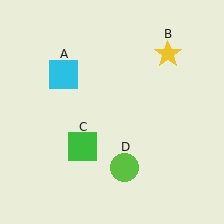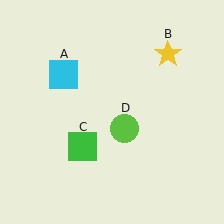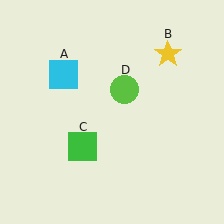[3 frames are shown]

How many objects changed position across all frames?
1 object changed position: lime circle (object D).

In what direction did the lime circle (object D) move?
The lime circle (object D) moved up.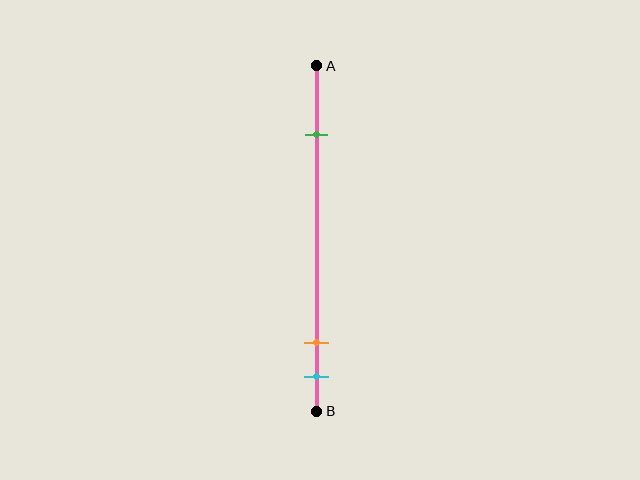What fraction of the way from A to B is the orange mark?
The orange mark is approximately 80% (0.8) of the way from A to B.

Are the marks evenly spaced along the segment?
No, the marks are not evenly spaced.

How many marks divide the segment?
There are 3 marks dividing the segment.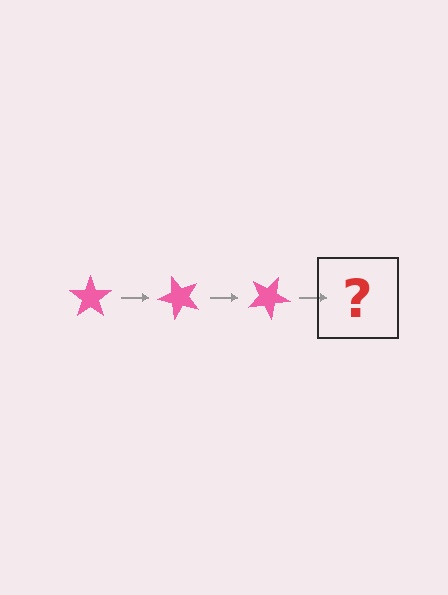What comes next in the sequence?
The next element should be a pink star rotated 150 degrees.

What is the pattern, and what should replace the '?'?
The pattern is that the star rotates 50 degrees each step. The '?' should be a pink star rotated 150 degrees.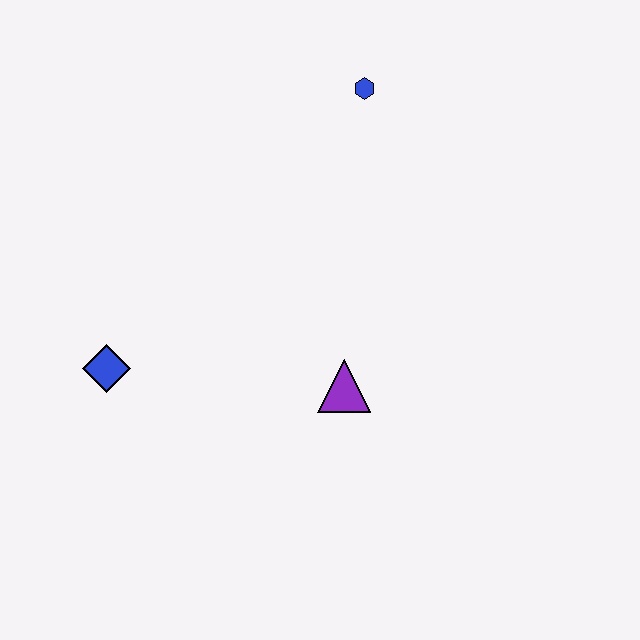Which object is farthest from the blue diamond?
The blue hexagon is farthest from the blue diamond.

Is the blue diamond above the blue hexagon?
No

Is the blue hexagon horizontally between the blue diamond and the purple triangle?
No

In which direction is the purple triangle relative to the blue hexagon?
The purple triangle is below the blue hexagon.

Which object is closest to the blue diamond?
The purple triangle is closest to the blue diamond.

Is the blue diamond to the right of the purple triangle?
No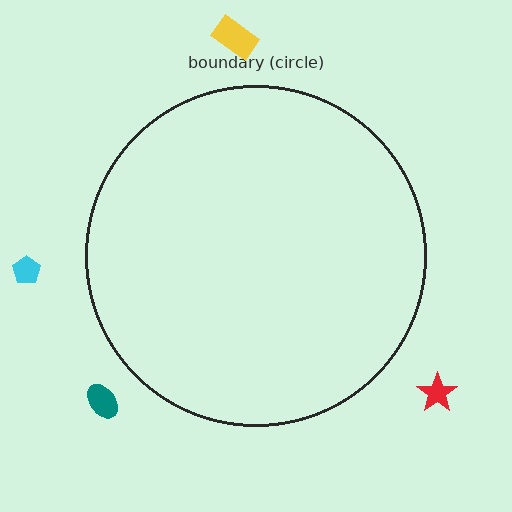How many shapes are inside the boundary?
0 inside, 4 outside.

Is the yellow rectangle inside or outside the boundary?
Outside.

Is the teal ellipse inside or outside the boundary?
Outside.